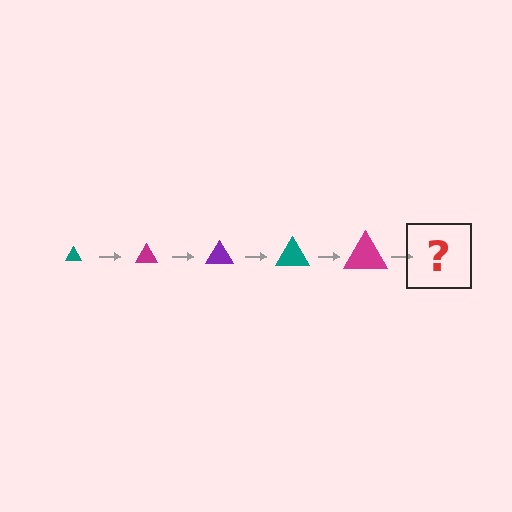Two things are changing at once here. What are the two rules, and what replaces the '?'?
The two rules are that the triangle grows larger each step and the color cycles through teal, magenta, and purple. The '?' should be a purple triangle, larger than the previous one.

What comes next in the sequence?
The next element should be a purple triangle, larger than the previous one.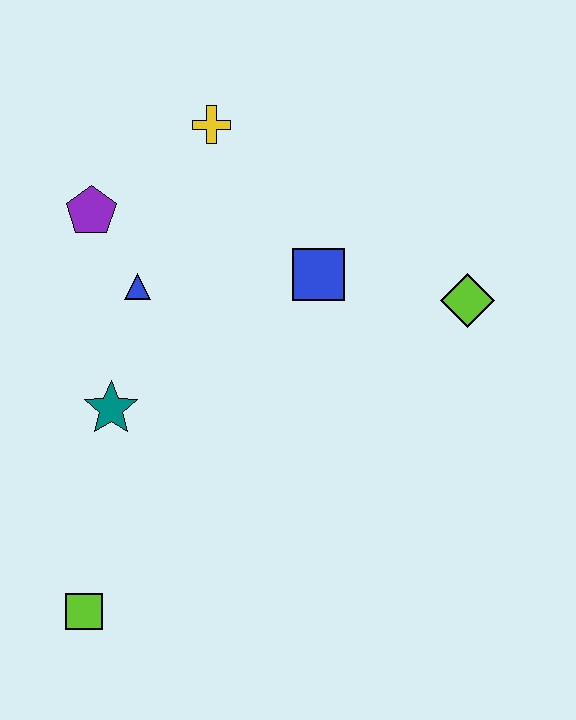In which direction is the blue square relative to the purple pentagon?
The blue square is to the right of the purple pentagon.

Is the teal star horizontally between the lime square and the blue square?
Yes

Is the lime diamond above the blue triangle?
No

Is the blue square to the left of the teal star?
No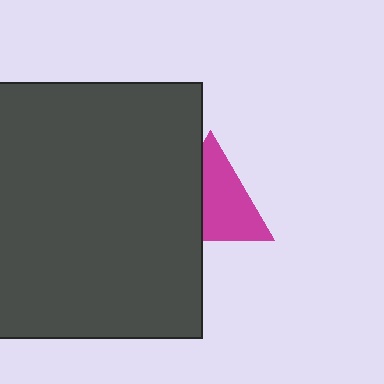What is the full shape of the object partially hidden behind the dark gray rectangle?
The partially hidden object is a magenta triangle.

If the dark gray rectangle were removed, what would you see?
You would see the complete magenta triangle.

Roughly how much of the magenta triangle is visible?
About half of it is visible (roughly 60%).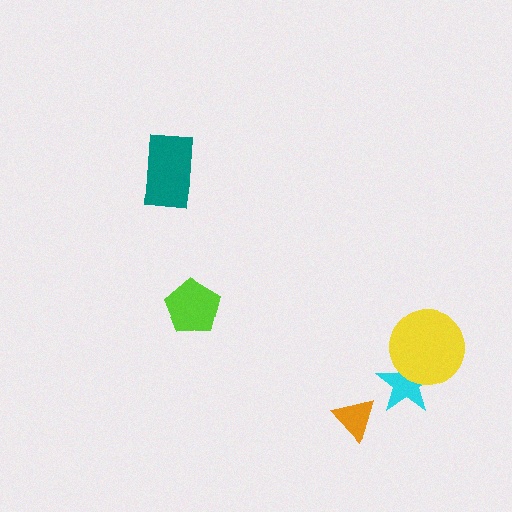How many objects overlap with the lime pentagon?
0 objects overlap with the lime pentagon.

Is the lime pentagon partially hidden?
No, no other shape covers it.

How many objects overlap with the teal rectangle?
0 objects overlap with the teal rectangle.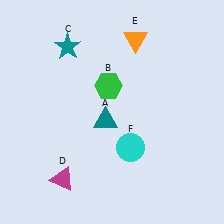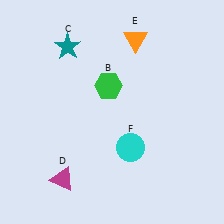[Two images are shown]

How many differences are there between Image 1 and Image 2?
There is 1 difference between the two images.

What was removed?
The teal triangle (A) was removed in Image 2.